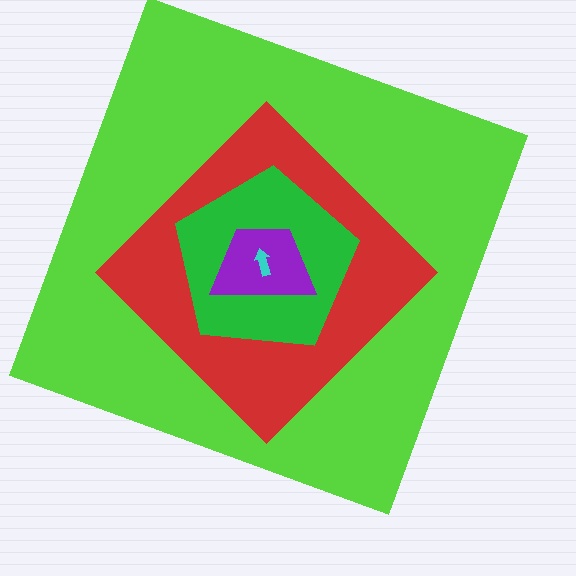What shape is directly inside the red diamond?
The green pentagon.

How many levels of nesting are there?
5.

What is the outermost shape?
The lime square.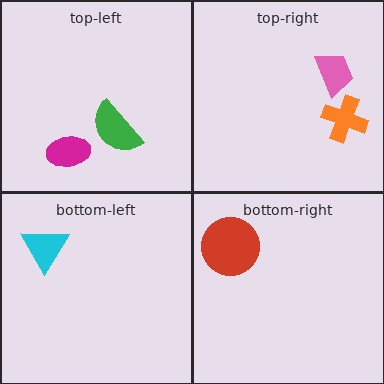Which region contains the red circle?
The bottom-right region.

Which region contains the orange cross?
The top-right region.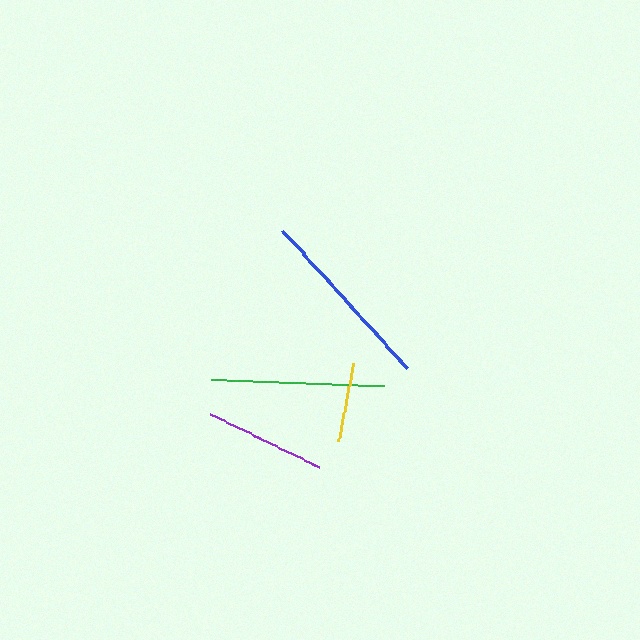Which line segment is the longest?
The blue line is the longest at approximately 186 pixels.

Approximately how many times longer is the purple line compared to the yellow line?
The purple line is approximately 1.5 times the length of the yellow line.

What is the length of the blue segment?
The blue segment is approximately 186 pixels long.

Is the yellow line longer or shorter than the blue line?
The blue line is longer than the yellow line.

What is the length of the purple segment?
The purple segment is approximately 121 pixels long.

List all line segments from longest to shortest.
From longest to shortest: blue, green, purple, yellow.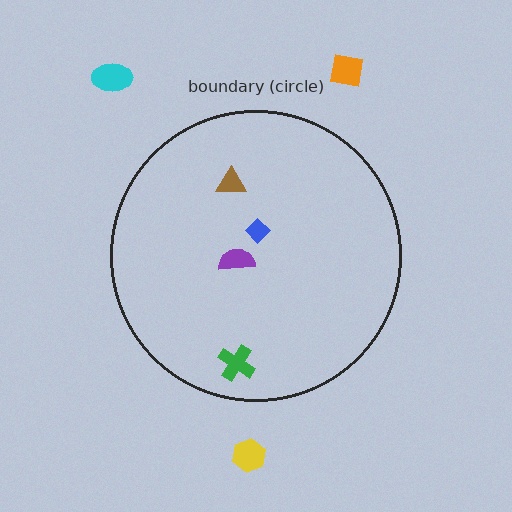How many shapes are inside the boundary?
4 inside, 3 outside.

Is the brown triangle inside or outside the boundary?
Inside.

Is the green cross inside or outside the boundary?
Inside.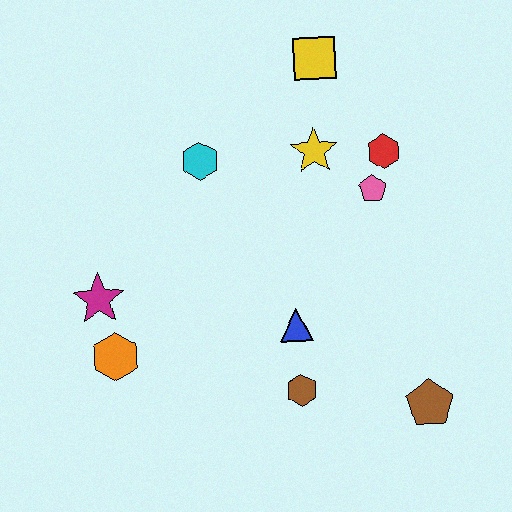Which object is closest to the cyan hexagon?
The yellow star is closest to the cyan hexagon.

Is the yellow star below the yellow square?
Yes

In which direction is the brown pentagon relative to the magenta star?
The brown pentagon is to the right of the magenta star.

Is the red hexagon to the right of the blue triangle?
Yes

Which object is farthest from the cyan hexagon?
The brown pentagon is farthest from the cyan hexagon.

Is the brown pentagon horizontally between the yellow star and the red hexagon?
No